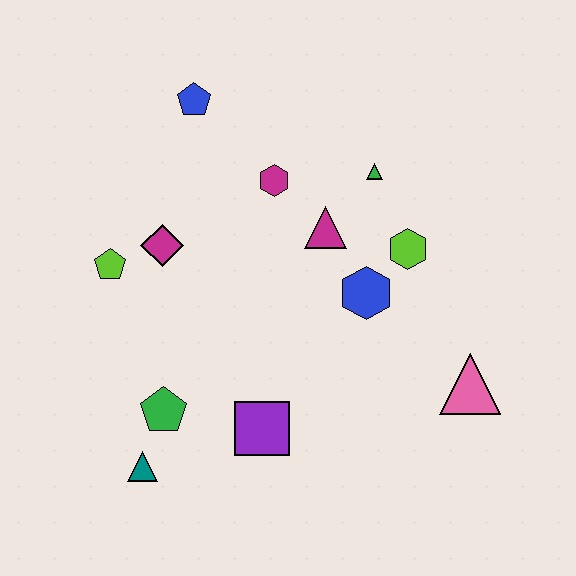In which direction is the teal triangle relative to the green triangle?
The teal triangle is below the green triangle.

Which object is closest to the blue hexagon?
The lime hexagon is closest to the blue hexagon.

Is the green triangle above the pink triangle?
Yes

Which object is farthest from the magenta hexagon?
The teal triangle is farthest from the magenta hexagon.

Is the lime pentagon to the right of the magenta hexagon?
No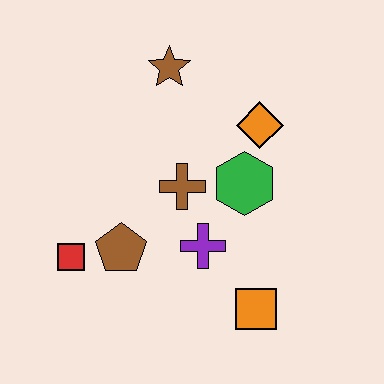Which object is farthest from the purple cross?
The brown star is farthest from the purple cross.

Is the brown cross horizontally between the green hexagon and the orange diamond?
No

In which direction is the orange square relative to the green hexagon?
The orange square is below the green hexagon.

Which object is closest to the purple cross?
The brown cross is closest to the purple cross.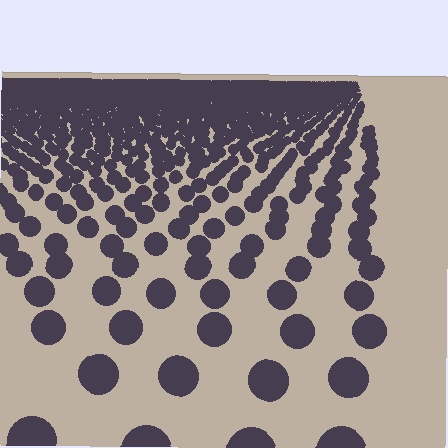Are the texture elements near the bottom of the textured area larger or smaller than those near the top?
Larger. Near the bottom, elements are closer to the viewer and appear at a bigger on-screen size.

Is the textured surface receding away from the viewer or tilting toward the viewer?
The surface is receding away from the viewer. Texture elements get smaller and denser toward the top.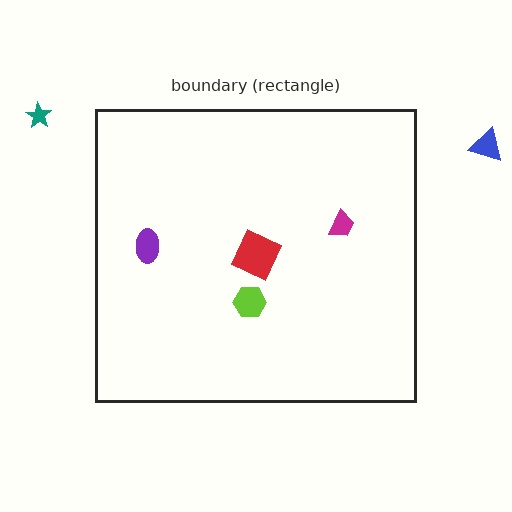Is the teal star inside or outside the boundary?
Outside.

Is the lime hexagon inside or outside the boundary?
Inside.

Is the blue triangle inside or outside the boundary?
Outside.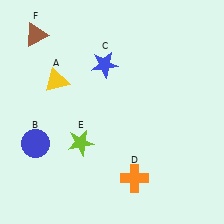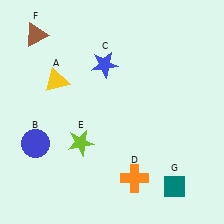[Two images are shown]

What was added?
A teal diamond (G) was added in Image 2.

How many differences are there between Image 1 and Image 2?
There is 1 difference between the two images.